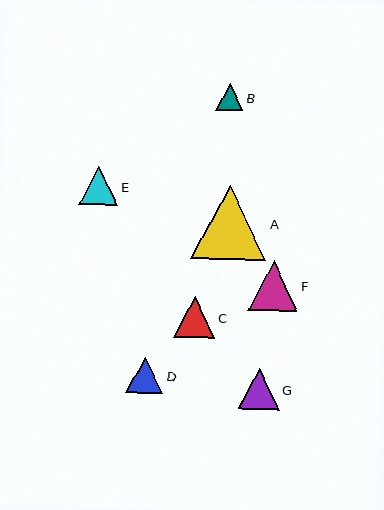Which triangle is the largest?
Triangle A is the largest with a size of approximately 75 pixels.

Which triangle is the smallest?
Triangle B is the smallest with a size of approximately 27 pixels.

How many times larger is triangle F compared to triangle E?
Triangle F is approximately 1.3 times the size of triangle E.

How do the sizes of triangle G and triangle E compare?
Triangle G and triangle E are approximately the same size.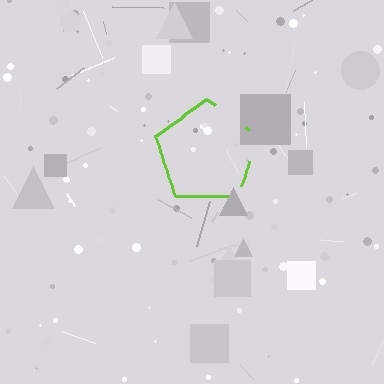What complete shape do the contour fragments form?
The contour fragments form a pentagon.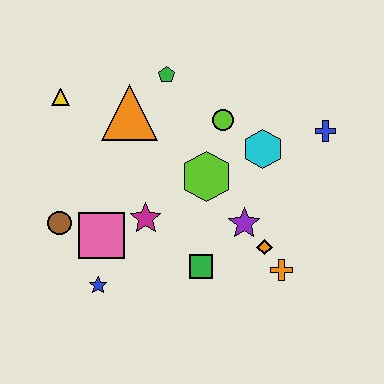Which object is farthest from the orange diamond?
The yellow triangle is farthest from the orange diamond.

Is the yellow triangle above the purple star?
Yes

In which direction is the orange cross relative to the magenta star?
The orange cross is to the right of the magenta star.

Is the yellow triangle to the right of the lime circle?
No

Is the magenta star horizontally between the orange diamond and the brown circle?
Yes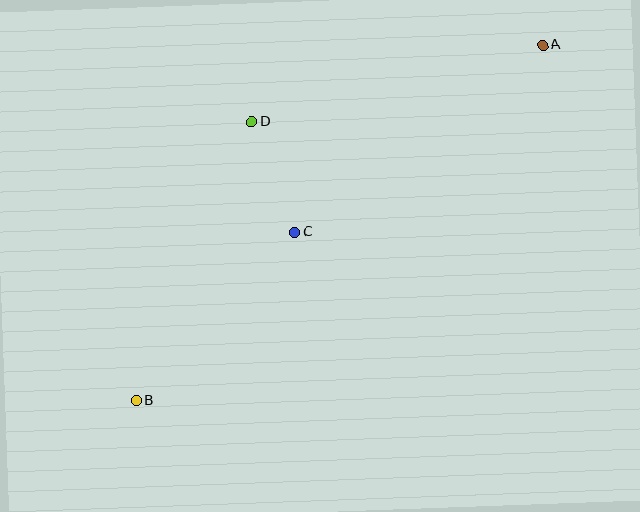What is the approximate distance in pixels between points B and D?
The distance between B and D is approximately 302 pixels.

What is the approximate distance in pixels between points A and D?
The distance between A and D is approximately 301 pixels.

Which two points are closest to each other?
Points C and D are closest to each other.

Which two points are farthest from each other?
Points A and B are farthest from each other.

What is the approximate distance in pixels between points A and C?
The distance between A and C is approximately 310 pixels.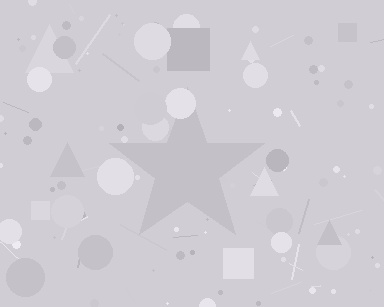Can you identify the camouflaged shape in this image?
The camouflaged shape is a star.